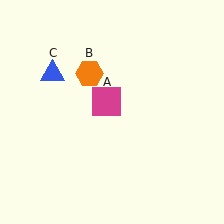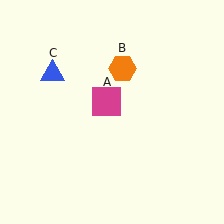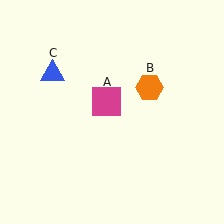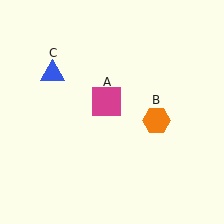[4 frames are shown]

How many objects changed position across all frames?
1 object changed position: orange hexagon (object B).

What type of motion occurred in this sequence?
The orange hexagon (object B) rotated clockwise around the center of the scene.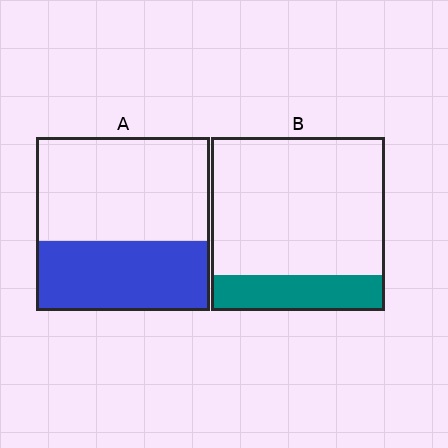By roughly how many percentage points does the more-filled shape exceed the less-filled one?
By roughly 20 percentage points (A over B).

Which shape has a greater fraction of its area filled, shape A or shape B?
Shape A.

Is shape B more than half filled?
No.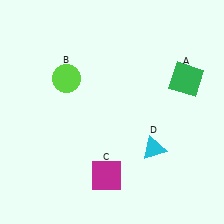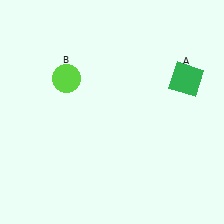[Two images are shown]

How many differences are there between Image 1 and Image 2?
There are 2 differences between the two images.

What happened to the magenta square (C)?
The magenta square (C) was removed in Image 2. It was in the bottom-left area of Image 1.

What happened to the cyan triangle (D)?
The cyan triangle (D) was removed in Image 2. It was in the bottom-right area of Image 1.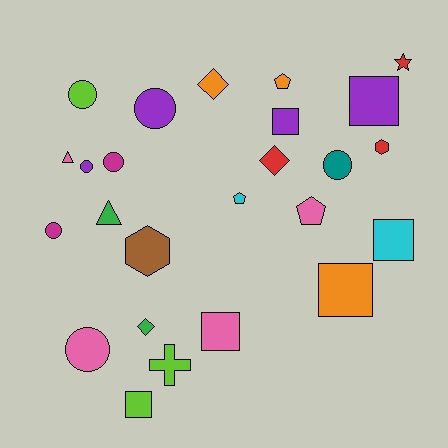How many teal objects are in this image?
There is 1 teal object.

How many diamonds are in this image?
There are 3 diamonds.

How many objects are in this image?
There are 25 objects.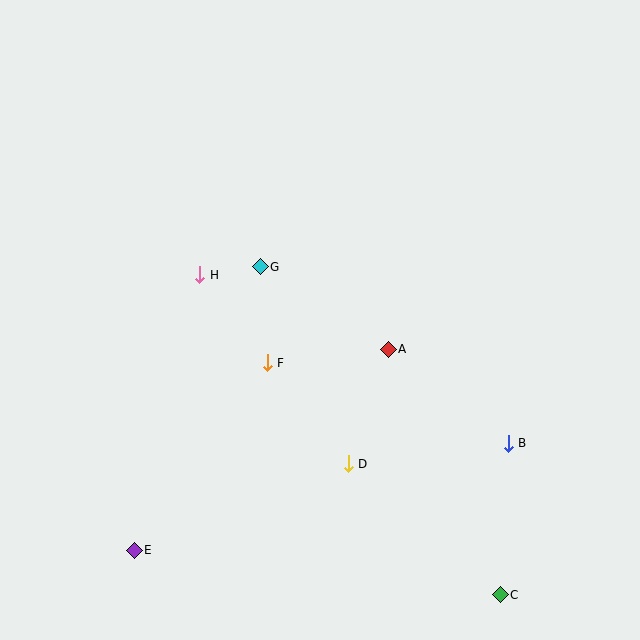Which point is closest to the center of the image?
Point F at (267, 363) is closest to the center.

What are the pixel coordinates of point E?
Point E is at (134, 550).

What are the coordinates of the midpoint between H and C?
The midpoint between H and C is at (350, 435).